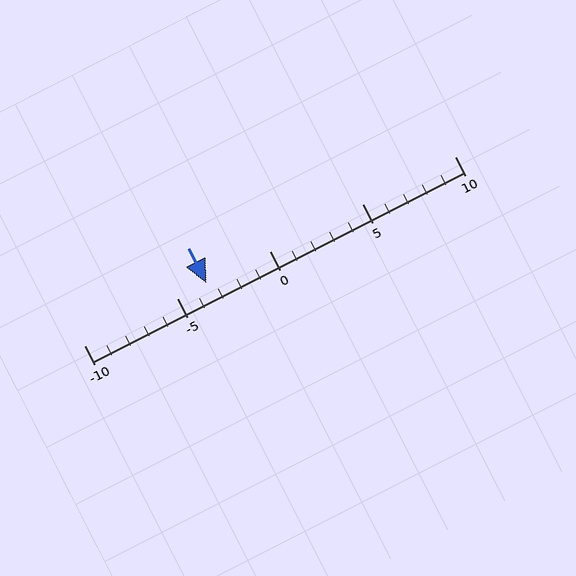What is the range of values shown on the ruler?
The ruler shows values from -10 to 10.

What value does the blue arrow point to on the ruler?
The blue arrow points to approximately -3.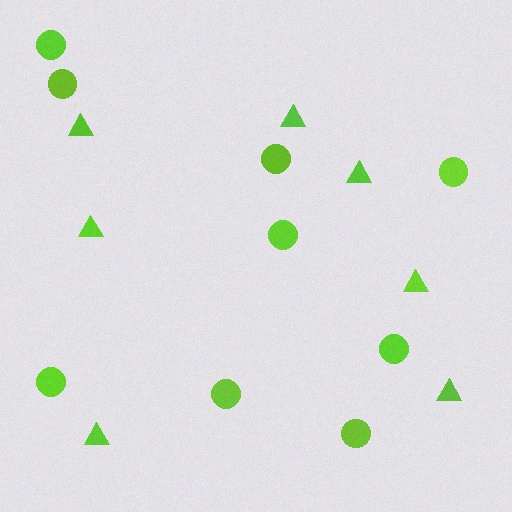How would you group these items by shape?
There are 2 groups: one group of triangles (7) and one group of circles (9).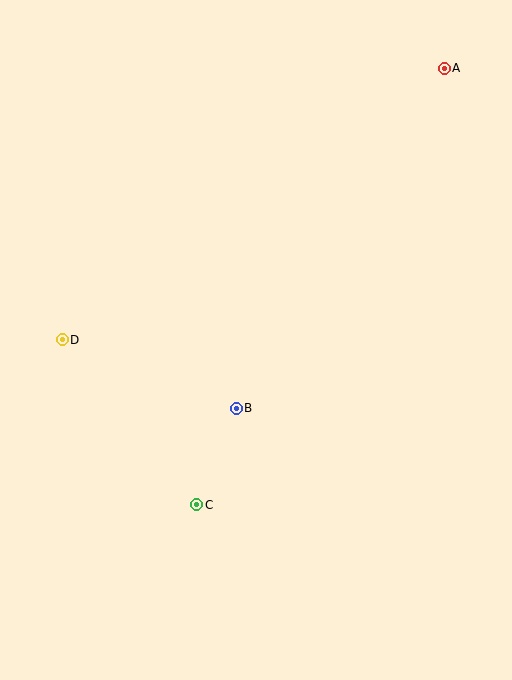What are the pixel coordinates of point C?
Point C is at (197, 505).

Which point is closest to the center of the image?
Point B at (236, 408) is closest to the center.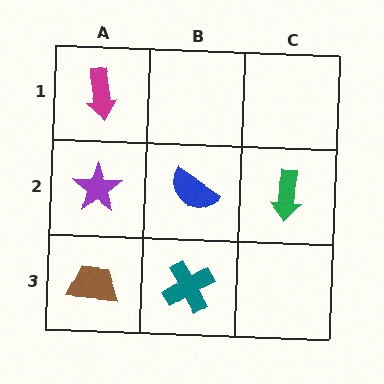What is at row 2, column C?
A green arrow.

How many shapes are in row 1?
1 shape.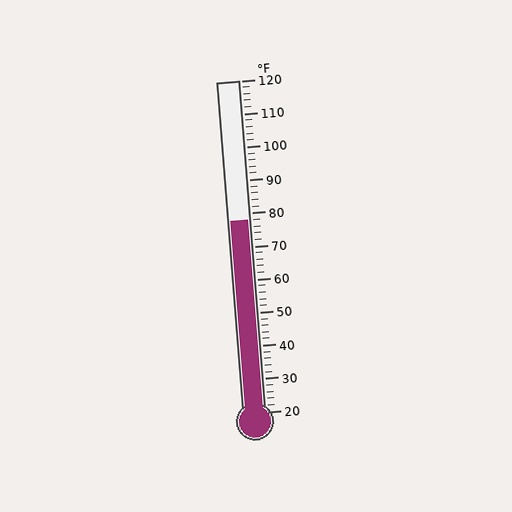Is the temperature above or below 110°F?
The temperature is below 110°F.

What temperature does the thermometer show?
The thermometer shows approximately 78°F.